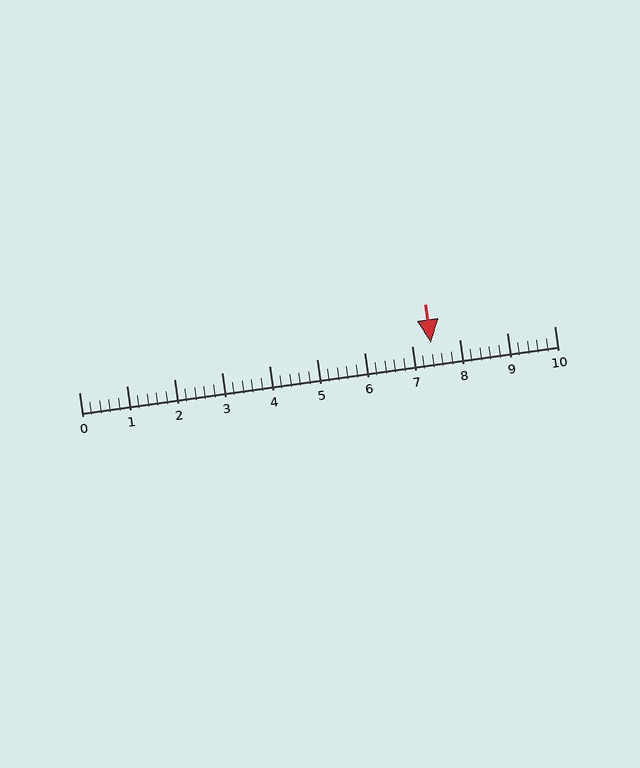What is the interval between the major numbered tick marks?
The major tick marks are spaced 1 units apart.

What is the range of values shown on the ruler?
The ruler shows values from 0 to 10.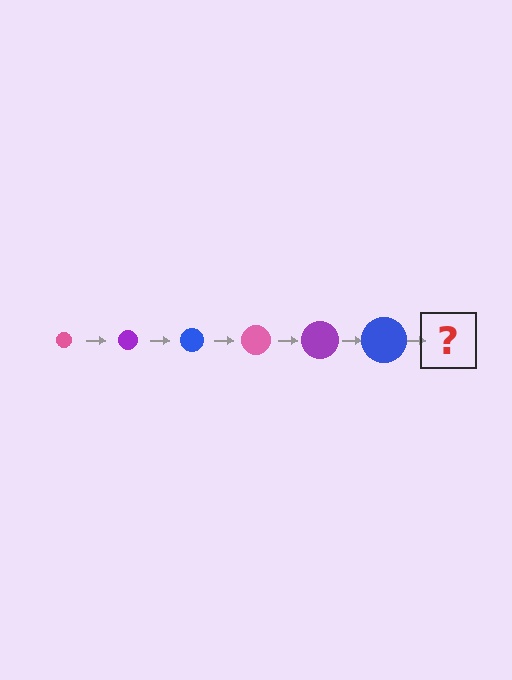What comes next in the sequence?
The next element should be a pink circle, larger than the previous one.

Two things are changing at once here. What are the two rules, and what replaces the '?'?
The two rules are that the circle grows larger each step and the color cycles through pink, purple, and blue. The '?' should be a pink circle, larger than the previous one.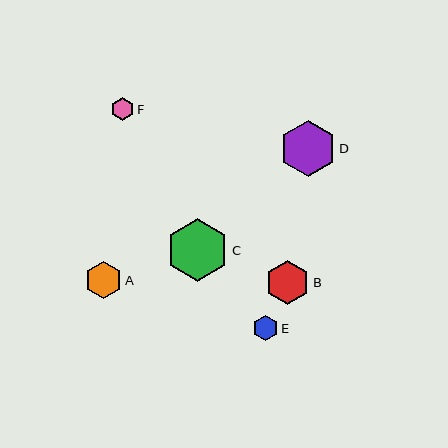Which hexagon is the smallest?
Hexagon F is the smallest with a size of approximately 23 pixels.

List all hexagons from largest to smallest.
From largest to smallest: C, D, B, A, E, F.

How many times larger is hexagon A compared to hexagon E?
Hexagon A is approximately 1.5 times the size of hexagon E.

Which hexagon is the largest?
Hexagon C is the largest with a size of approximately 63 pixels.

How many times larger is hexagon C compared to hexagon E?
Hexagon C is approximately 2.5 times the size of hexagon E.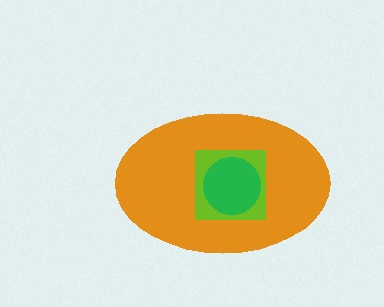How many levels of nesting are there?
3.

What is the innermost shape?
The green circle.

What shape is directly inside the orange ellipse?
The lime square.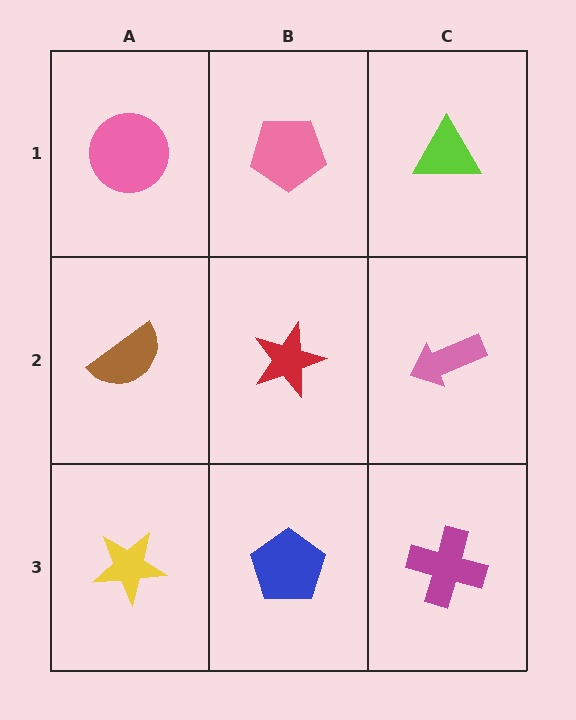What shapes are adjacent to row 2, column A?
A pink circle (row 1, column A), a yellow star (row 3, column A), a red star (row 2, column B).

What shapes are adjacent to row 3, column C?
A pink arrow (row 2, column C), a blue pentagon (row 3, column B).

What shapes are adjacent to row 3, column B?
A red star (row 2, column B), a yellow star (row 3, column A), a magenta cross (row 3, column C).